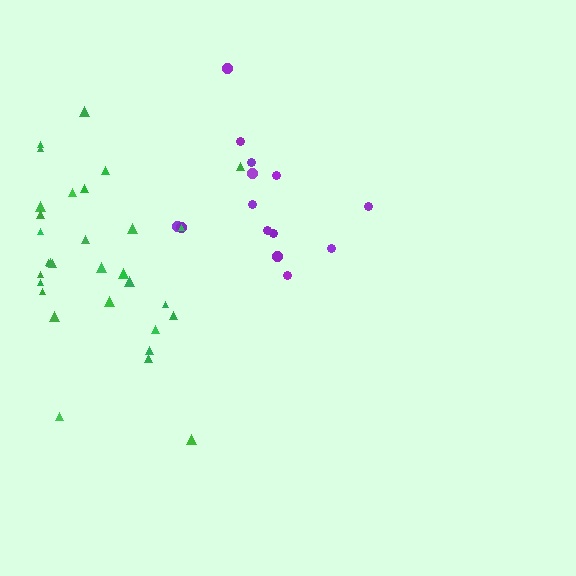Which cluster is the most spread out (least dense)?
Purple.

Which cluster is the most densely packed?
Green.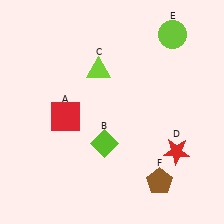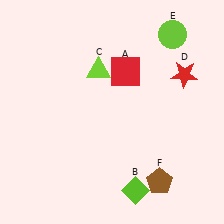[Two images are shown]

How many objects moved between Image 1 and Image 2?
3 objects moved between the two images.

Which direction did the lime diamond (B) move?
The lime diamond (B) moved down.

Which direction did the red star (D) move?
The red star (D) moved up.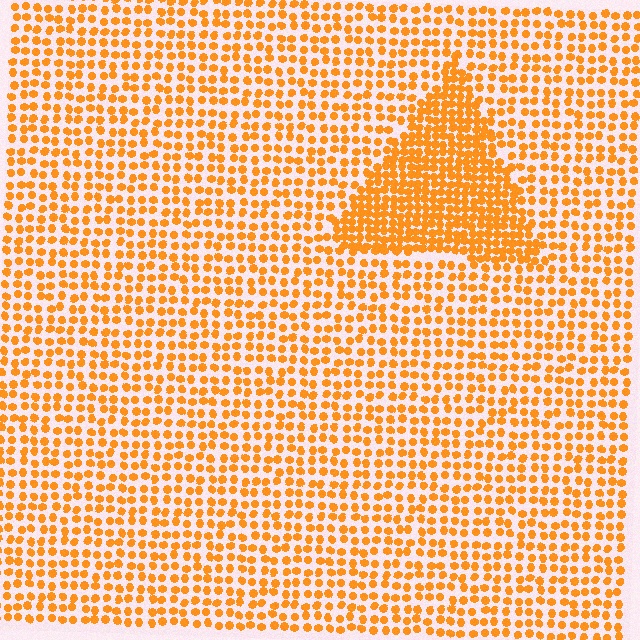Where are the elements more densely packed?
The elements are more densely packed inside the triangle boundary.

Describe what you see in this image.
The image contains small orange elements arranged at two different densities. A triangle-shaped region is visible where the elements are more densely packed than the surrounding area.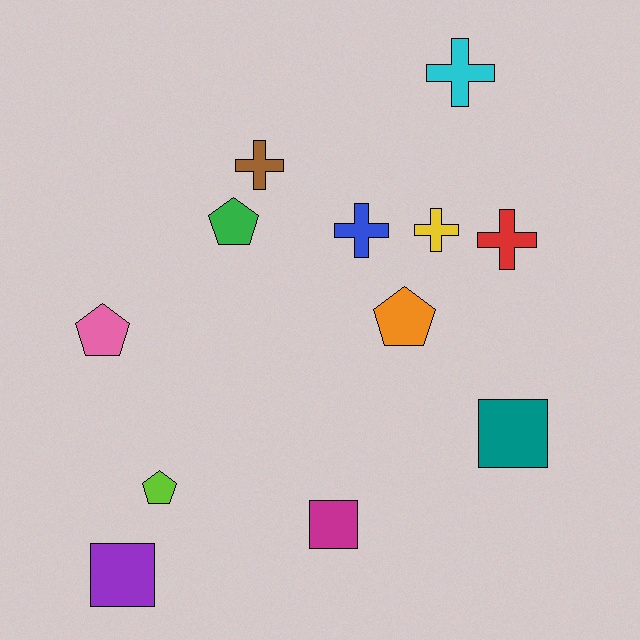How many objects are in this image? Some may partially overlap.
There are 12 objects.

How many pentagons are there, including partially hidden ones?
There are 4 pentagons.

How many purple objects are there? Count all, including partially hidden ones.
There is 1 purple object.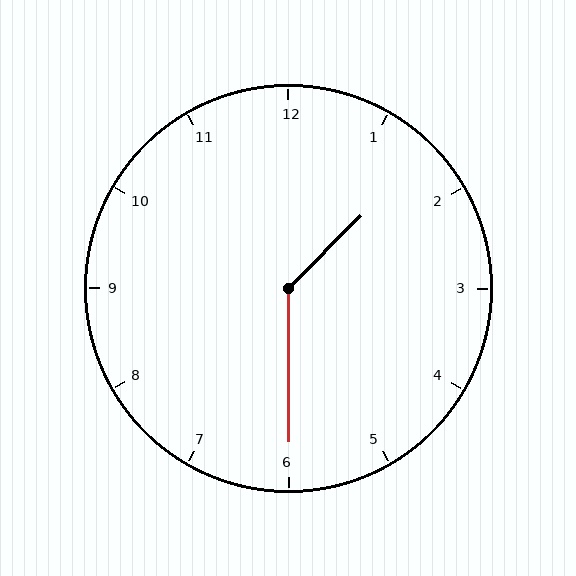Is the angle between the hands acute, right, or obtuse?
It is obtuse.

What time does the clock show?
1:30.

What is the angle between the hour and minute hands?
Approximately 135 degrees.